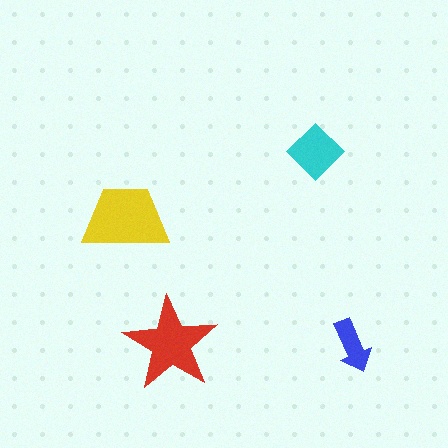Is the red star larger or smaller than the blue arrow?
Larger.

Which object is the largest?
The yellow trapezoid.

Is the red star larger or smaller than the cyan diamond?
Larger.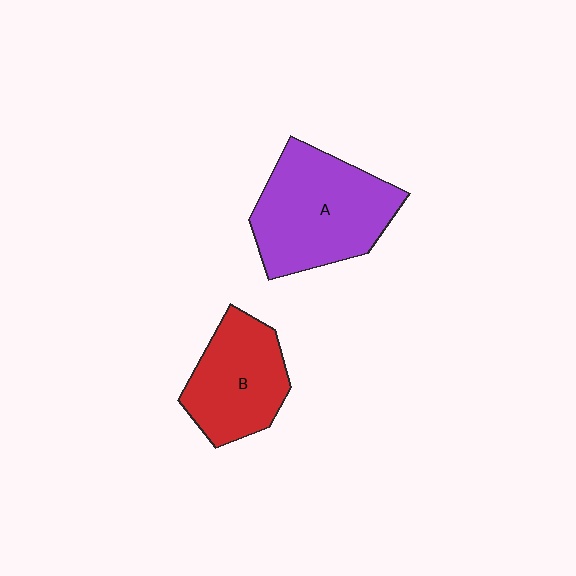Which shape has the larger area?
Shape A (purple).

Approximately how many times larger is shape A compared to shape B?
Approximately 1.4 times.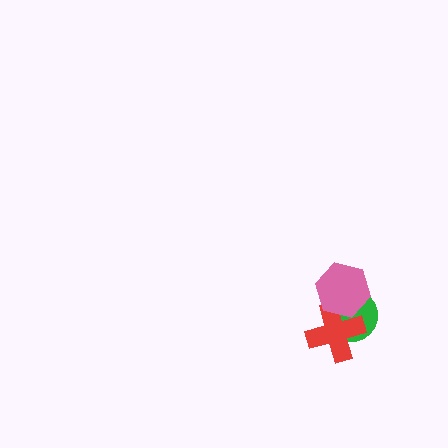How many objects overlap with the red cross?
2 objects overlap with the red cross.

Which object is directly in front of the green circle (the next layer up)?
The red cross is directly in front of the green circle.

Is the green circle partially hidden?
Yes, it is partially covered by another shape.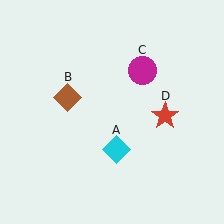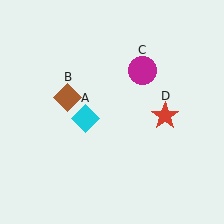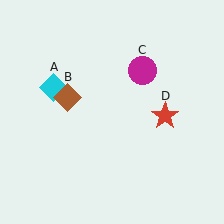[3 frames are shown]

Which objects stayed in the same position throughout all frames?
Brown diamond (object B) and magenta circle (object C) and red star (object D) remained stationary.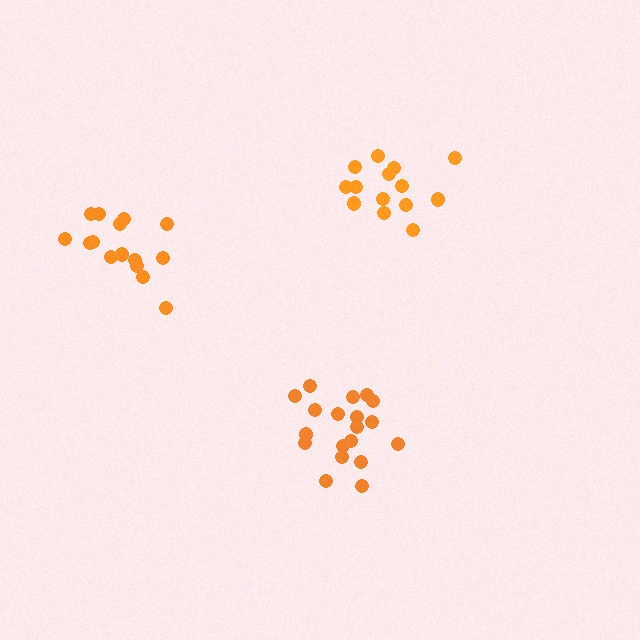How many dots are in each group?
Group 1: 15 dots, Group 2: 19 dots, Group 3: 15 dots (49 total).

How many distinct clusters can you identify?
There are 3 distinct clusters.